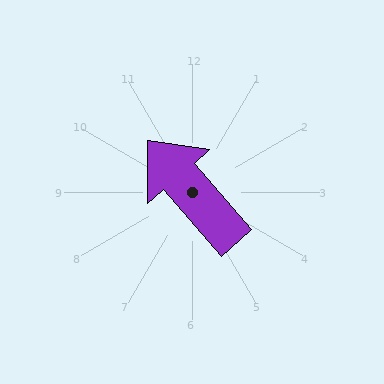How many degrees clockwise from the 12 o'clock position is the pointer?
Approximately 319 degrees.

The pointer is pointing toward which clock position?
Roughly 11 o'clock.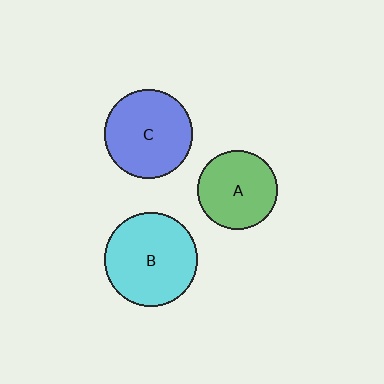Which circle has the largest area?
Circle B (cyan).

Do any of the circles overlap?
No, none of the circles overlap.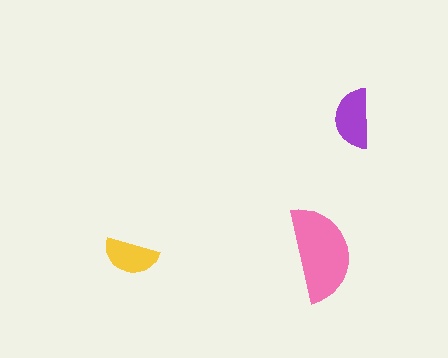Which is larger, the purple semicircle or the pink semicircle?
The pink one.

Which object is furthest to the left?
The yellow semicircle is leftmost.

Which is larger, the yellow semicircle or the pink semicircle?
The pink one.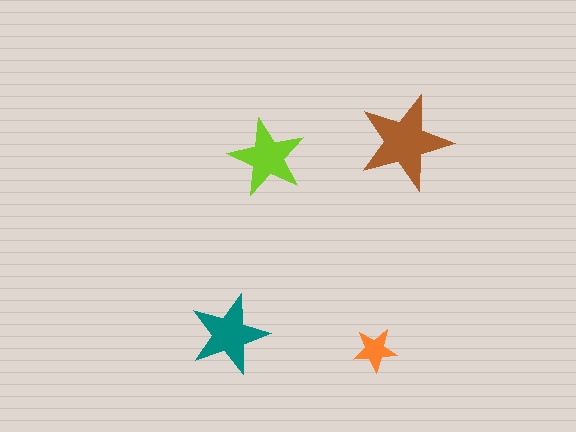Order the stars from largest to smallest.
the brown one, the teal one, the lime one, the orange one.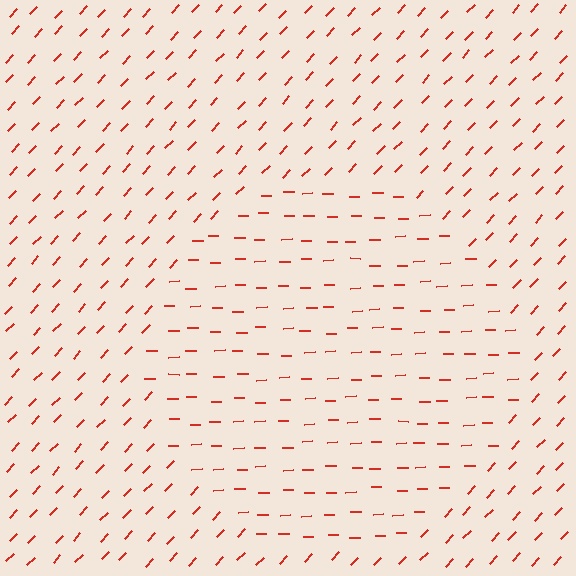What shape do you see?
I see a circle.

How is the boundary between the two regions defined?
The boundary is defined purely by a change in line orientation (approximately 45 degrees difference). All lines are the same color and thickness.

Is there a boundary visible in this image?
Yes, there is a texture boundary formed by a change in line orientation.